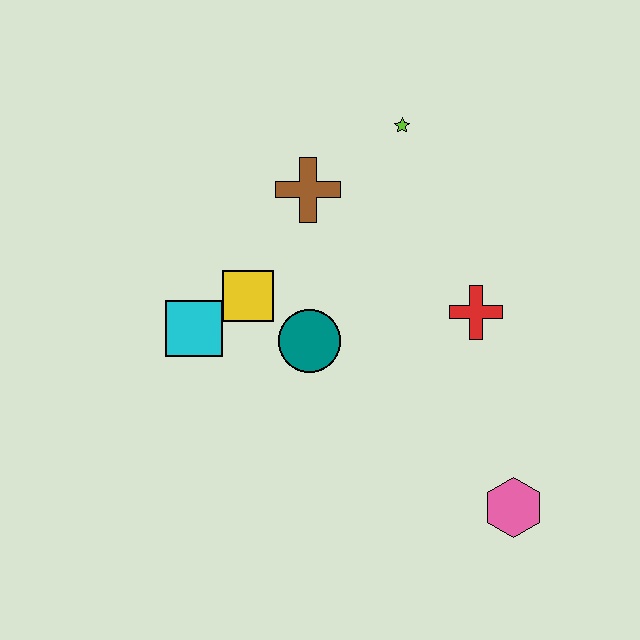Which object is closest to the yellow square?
The cyan square is closest to the yellow square.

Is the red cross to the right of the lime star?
Yes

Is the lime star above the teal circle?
Yes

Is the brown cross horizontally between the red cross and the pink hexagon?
No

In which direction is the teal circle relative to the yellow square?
The teal circle is to the right of the yellow square.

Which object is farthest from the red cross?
The cyan square is farthest from the red cross.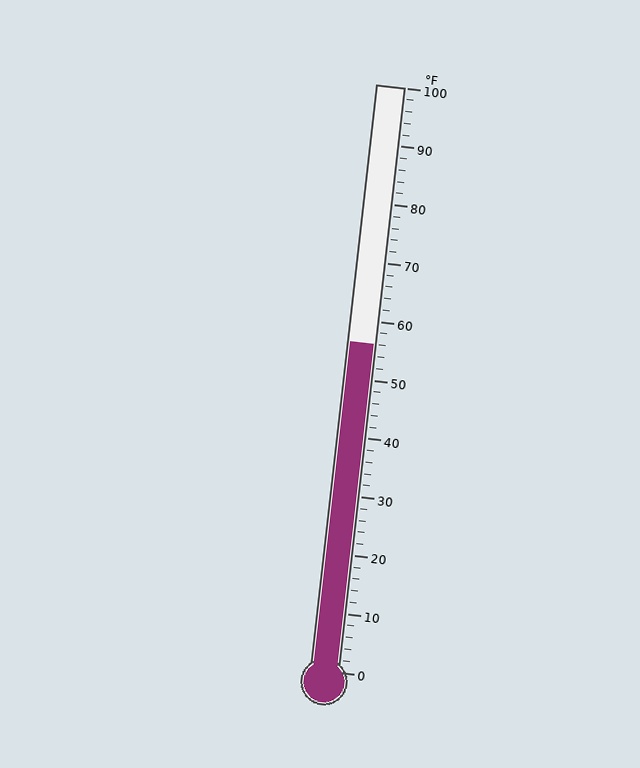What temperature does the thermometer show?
The thermometer shows approximately 56°F.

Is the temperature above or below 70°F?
The temperature is below 70°F.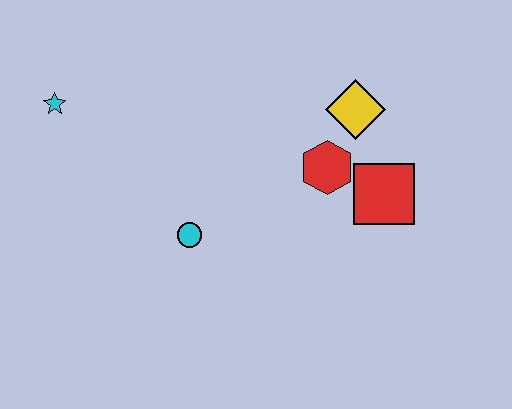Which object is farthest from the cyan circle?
The yellow diamond is farthest from the cyan circle.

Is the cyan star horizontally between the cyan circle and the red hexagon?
No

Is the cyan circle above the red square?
No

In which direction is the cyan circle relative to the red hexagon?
The cyan circle is to the left of the red hexagon.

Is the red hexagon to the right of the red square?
No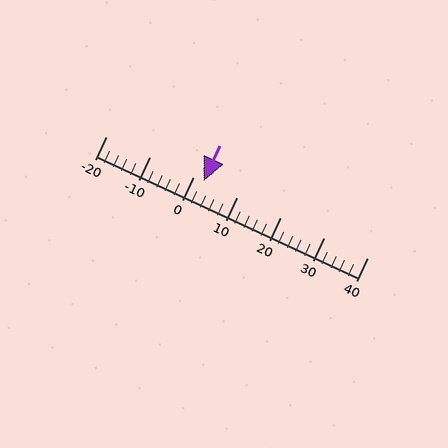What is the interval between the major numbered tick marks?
The major tick marks are spaced 10 units apart.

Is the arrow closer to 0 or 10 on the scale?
The arrow is closer to 0.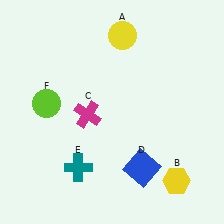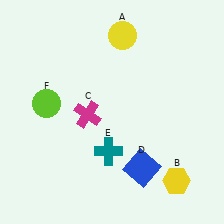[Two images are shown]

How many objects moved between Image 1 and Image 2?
1 object moved between the two images.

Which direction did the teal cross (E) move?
The teal cross (E) moved right.